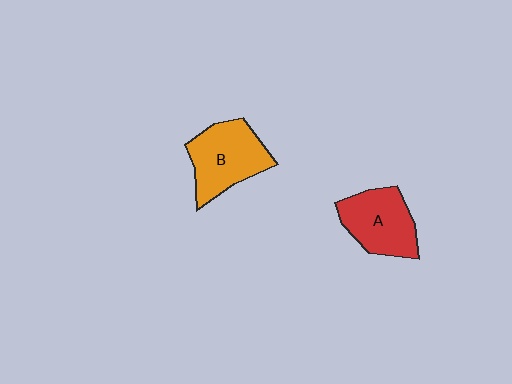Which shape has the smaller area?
Shape A (red).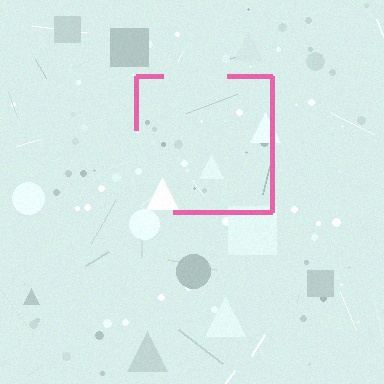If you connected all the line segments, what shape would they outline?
They would outline a square.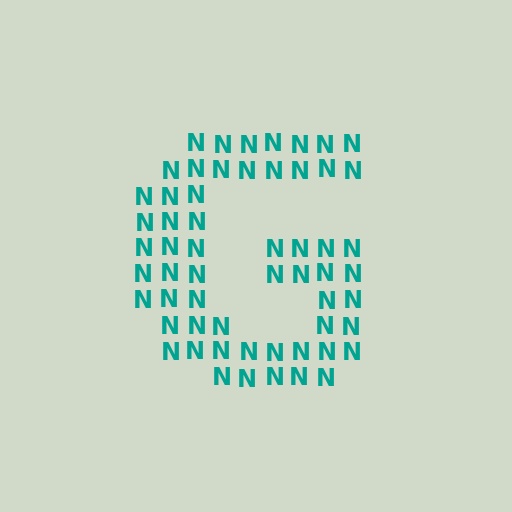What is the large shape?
The large shape is the letter G.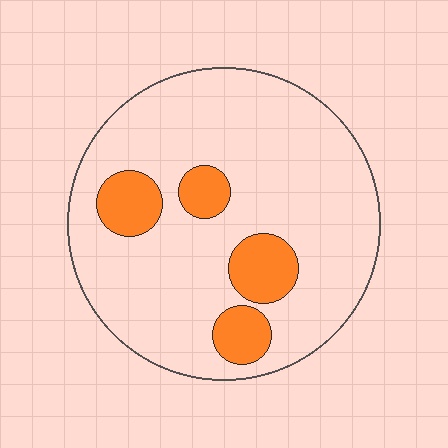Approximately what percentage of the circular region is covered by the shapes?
Approximately 15%.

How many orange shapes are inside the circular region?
4.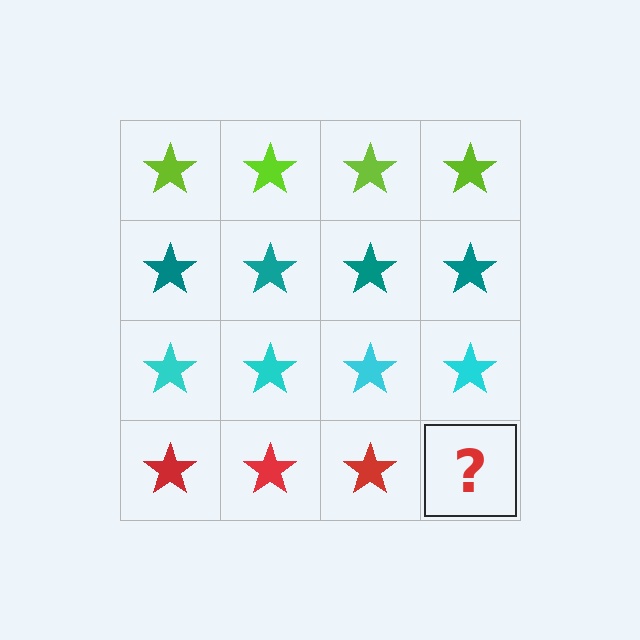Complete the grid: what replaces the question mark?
The question mark should be replaced with a red star.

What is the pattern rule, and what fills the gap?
The rule is that each row has a consistent color. The gap should be filled with a red star.